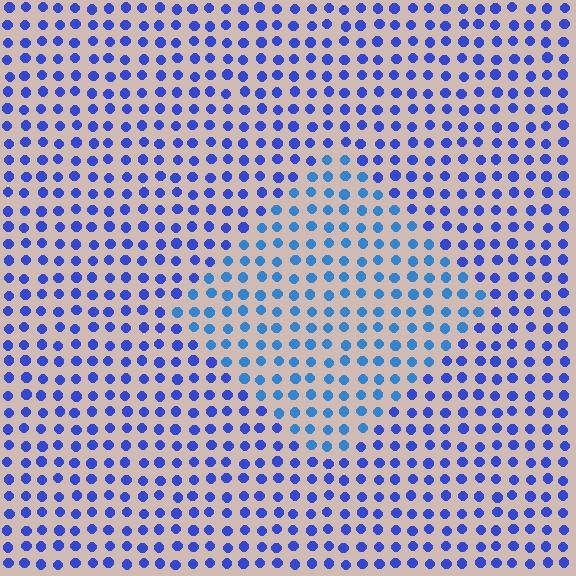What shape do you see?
I see a diamond.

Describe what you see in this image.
The image is filled with small blue elements in a uniform arrangement. A diamond-shaped region is visible where the elements are tinted to a slightly different hue, forming a subtle color boundary.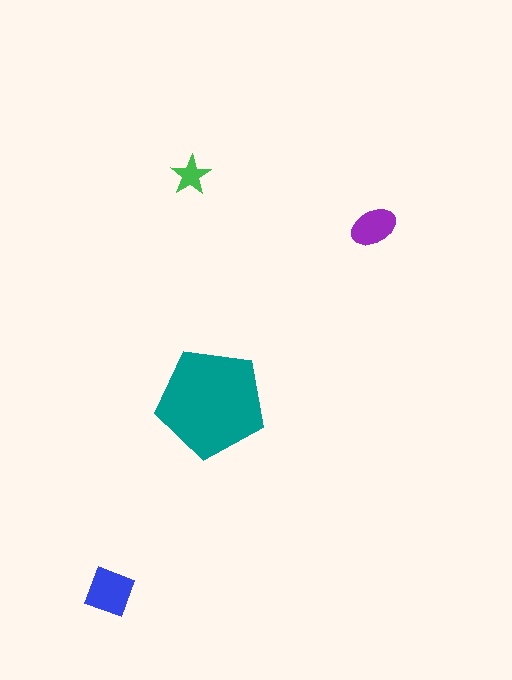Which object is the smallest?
The green star.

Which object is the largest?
The teal pentagon.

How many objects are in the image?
There are 4 objects in the image.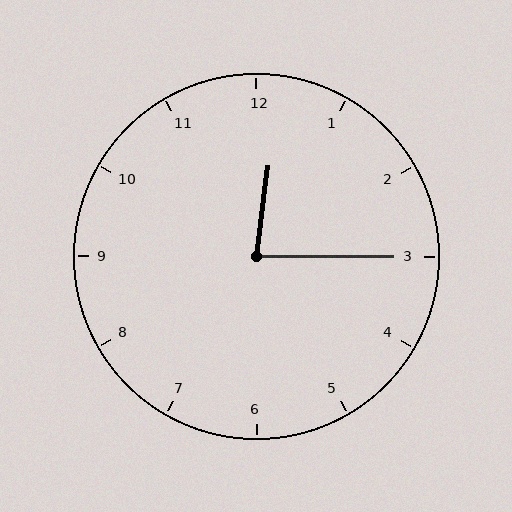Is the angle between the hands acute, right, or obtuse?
It is acute.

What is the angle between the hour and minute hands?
Approximately 82 degrees.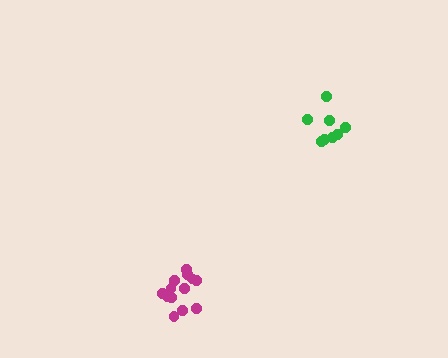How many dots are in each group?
Group 1: 13 dots, Group 2: 8 dots (21 total).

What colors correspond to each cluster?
The clusters are colored: magenta, green.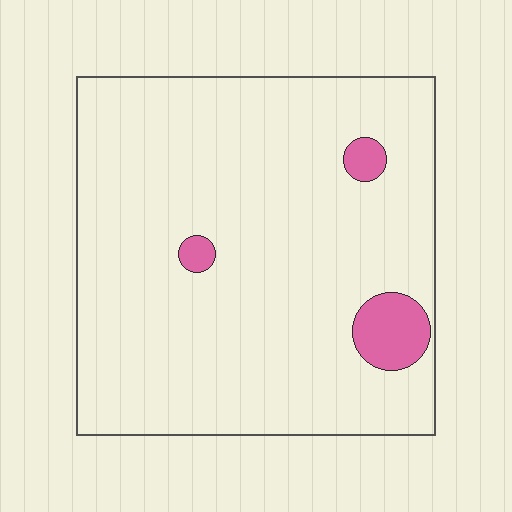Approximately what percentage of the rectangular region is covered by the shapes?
Approximately 5%.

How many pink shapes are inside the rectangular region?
3.